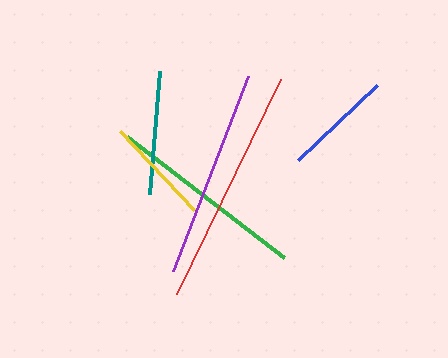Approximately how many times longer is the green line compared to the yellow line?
The green line is approximately 1.8 times the length of the yellow line.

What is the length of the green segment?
The green segment is approximately 198 pixels long.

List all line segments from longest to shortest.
From longest to shortest: red, purple, green, teal, blue, yellow.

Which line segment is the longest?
The red line is the longest at approximately 238 pixels.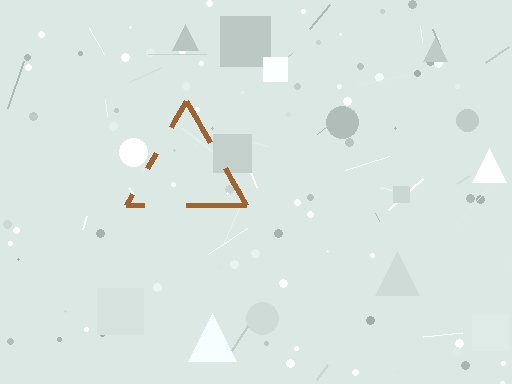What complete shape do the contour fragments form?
The contour fragments form a triangle.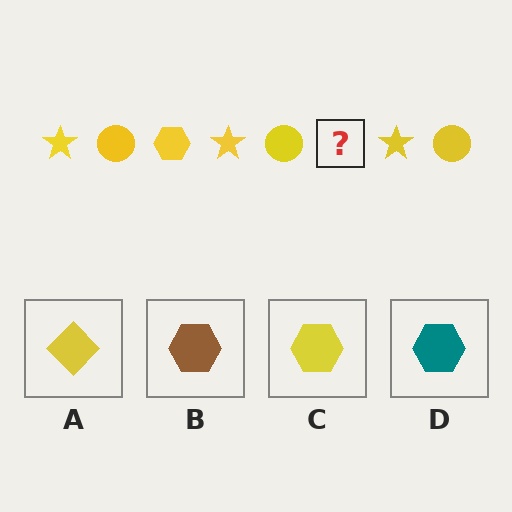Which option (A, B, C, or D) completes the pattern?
C.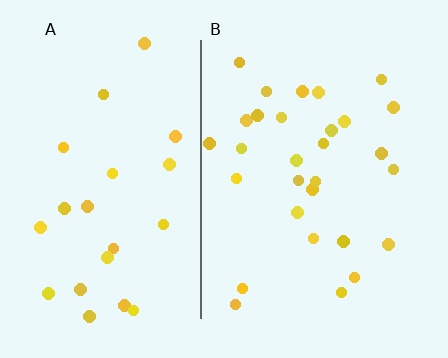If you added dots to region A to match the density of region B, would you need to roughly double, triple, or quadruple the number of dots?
Approximately double.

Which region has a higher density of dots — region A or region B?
B (the right).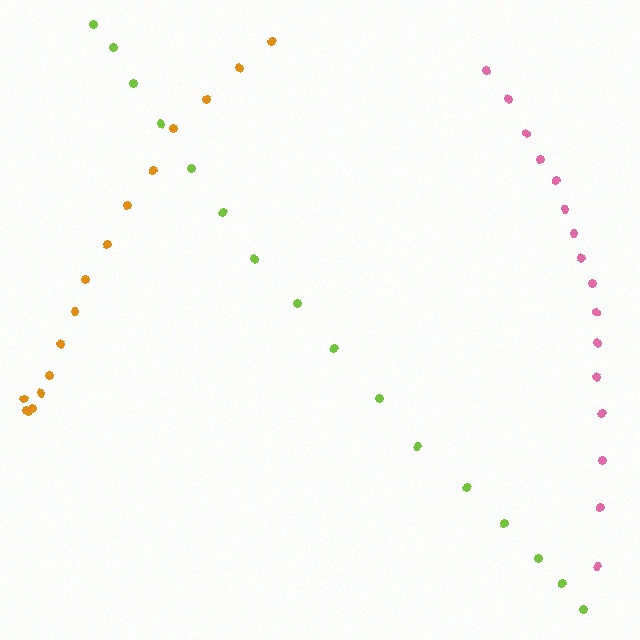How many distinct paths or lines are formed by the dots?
There are 3 distinct paths.